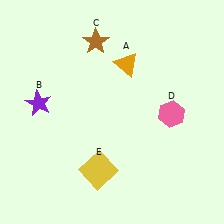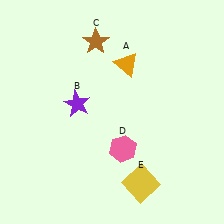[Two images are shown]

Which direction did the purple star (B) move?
The purple star (B) moved right.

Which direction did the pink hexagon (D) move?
The pink hexagon (D) moved left.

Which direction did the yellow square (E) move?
The yellow square (E) moved right.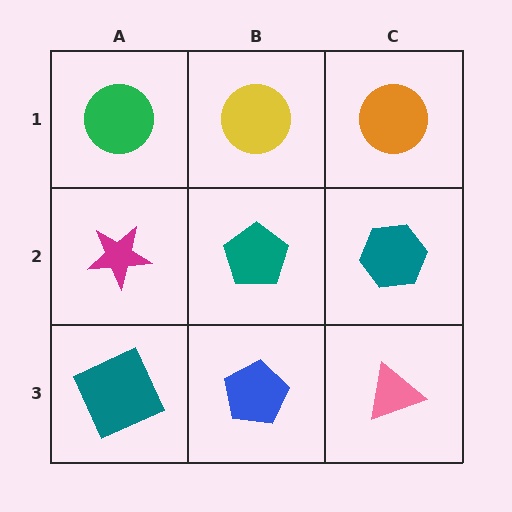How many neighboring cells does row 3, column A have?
2.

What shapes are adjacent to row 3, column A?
A magenta star (row 2, column A), a blue pentagon (row 3, column B).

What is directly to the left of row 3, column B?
A teal square.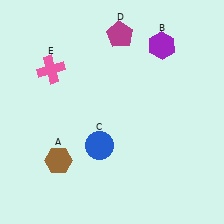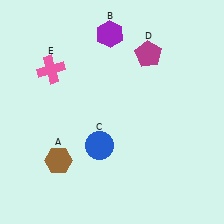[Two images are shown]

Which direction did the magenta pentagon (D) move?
The magenta pentagon (D) moved right.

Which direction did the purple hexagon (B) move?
The purple hexagon (B) moved left.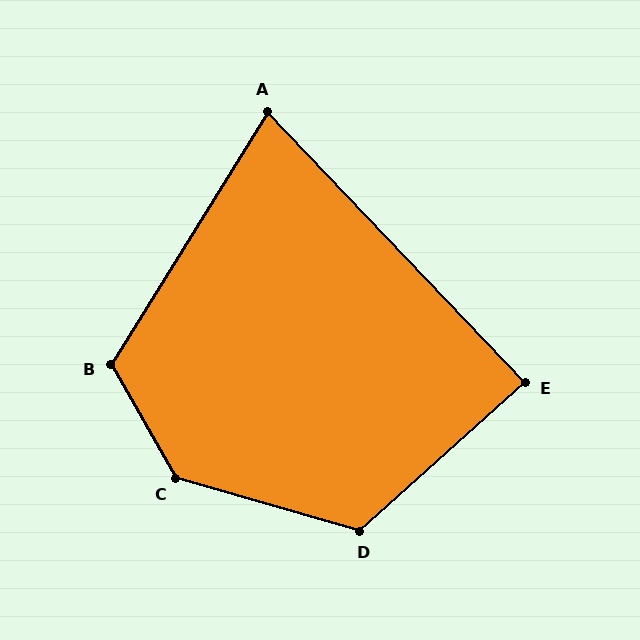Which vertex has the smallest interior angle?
A, at approximately 75 degrees.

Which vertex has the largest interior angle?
C, at approximately 136 degrees.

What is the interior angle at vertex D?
Approximately 122 degrees (obtuse).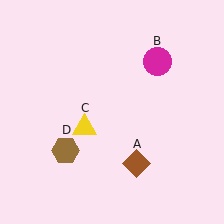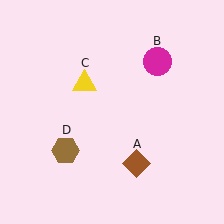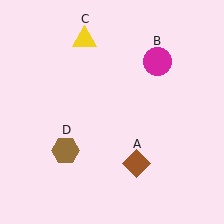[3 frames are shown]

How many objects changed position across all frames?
1 object changed position: yellow triangle (object C).